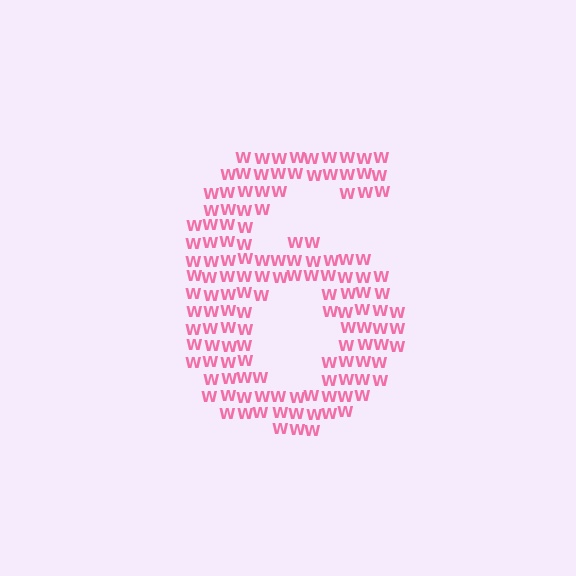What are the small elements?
The small elements are letter W's.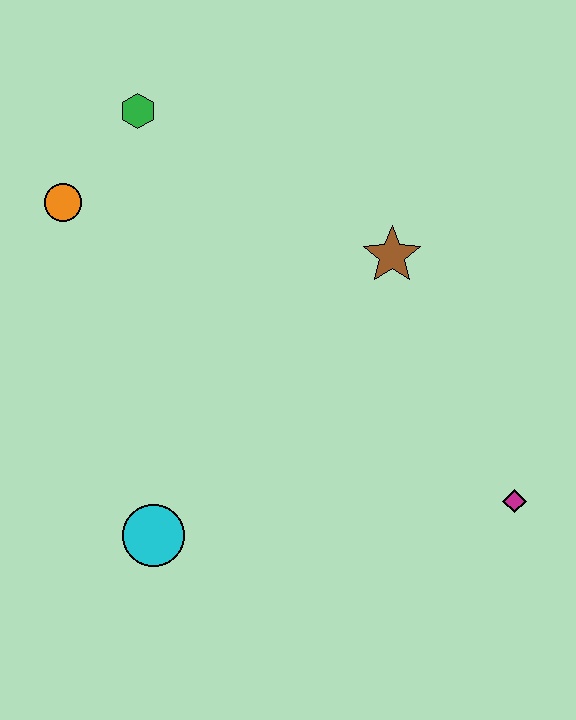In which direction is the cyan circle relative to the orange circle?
The cyan circle is below the orange circle.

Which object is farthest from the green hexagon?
The magenta diamond is farthest from the green hexagon.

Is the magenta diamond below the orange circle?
Yes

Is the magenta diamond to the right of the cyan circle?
Yes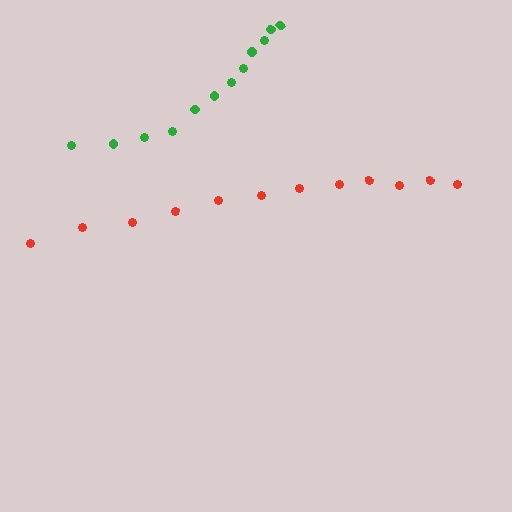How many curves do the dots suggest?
There are 2 distinct paths.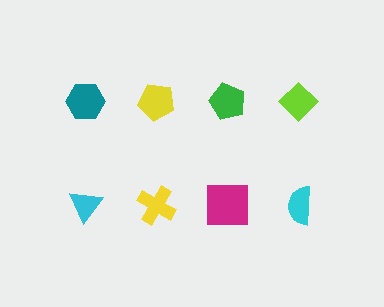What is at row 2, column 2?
A yellow cross.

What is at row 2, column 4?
A cyan semicircle.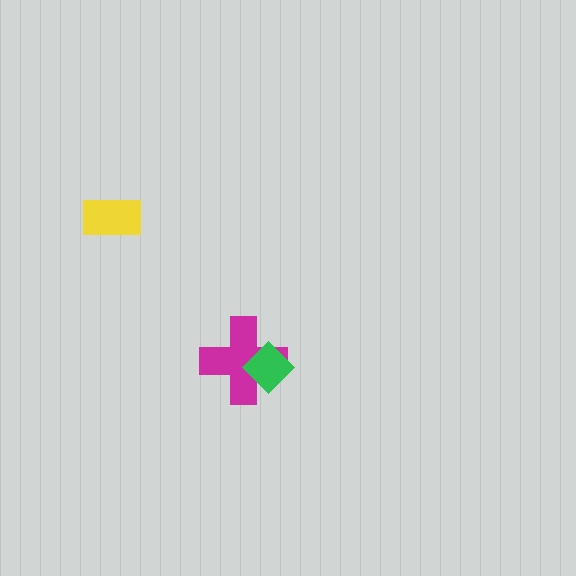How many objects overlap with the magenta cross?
1 object overlaps with the magenta cross.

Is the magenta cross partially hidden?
Yes, it is partially covered by another shape.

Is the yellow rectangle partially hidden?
No, no other shape covers it.